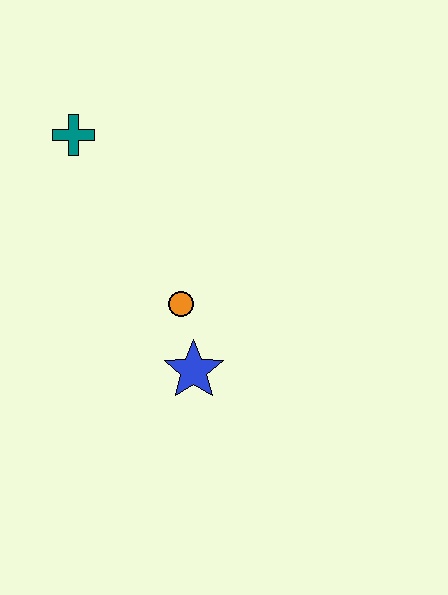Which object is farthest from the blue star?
The teal cross is farthest from the blue star.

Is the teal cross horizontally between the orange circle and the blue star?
No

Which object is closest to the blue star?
The orange circle is closest to the blue star.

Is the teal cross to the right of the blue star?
No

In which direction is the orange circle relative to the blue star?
The orange circle is above the blue star.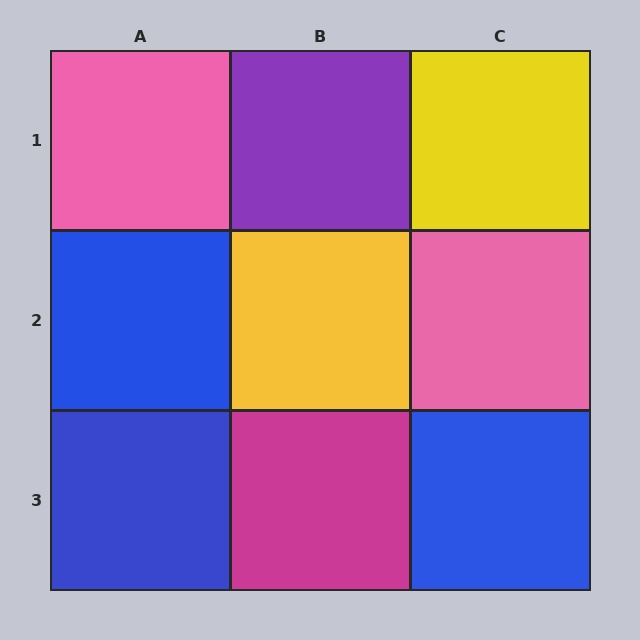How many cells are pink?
2 cells are pink.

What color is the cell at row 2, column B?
Yellow.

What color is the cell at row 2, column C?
Pink.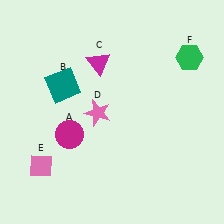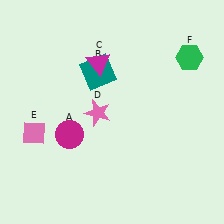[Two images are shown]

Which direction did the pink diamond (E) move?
The pink diamond (E) moved up.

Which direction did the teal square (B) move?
The teal square (B) moved right.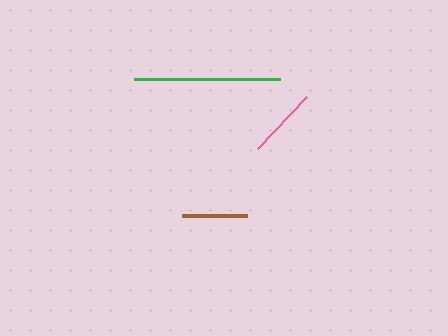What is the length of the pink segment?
The pink segment is approximately 71 pixels long.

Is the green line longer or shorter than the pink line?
The green line is longer than the pink line.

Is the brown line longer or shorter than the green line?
The green line is longer than the brown line.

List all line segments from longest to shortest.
From longest to shortest: green, pink, brown.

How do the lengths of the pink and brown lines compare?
The pink and brown lines are approximately the same length.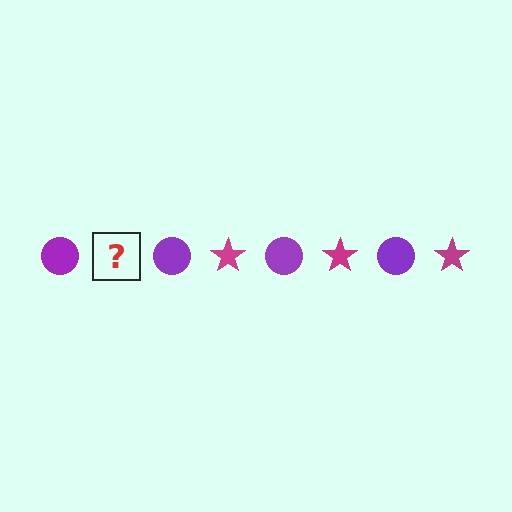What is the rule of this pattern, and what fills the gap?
The rule is that the pattern alternates between purple circle and magenta star. The gap should be filled with a magenta star.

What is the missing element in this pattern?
The missing element is a magenta star.